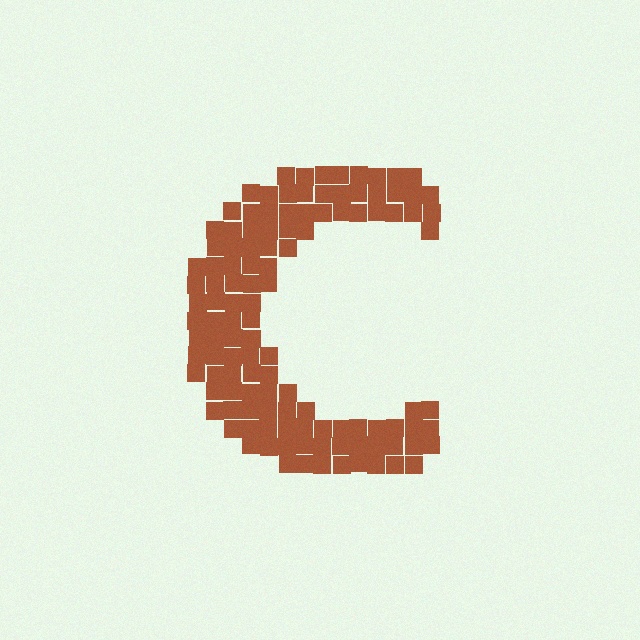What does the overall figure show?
The overall figure shows the letter C.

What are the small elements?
The small elements are squares.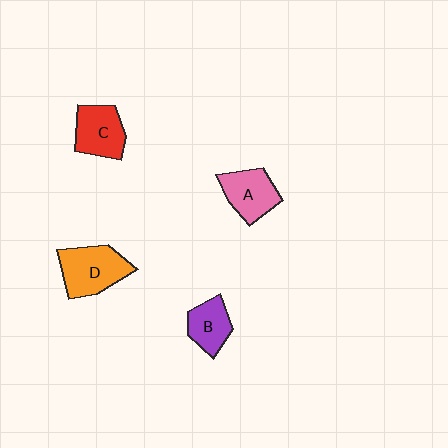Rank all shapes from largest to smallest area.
From largest to smallest: D (orange), C (red), A (pink), B (purple).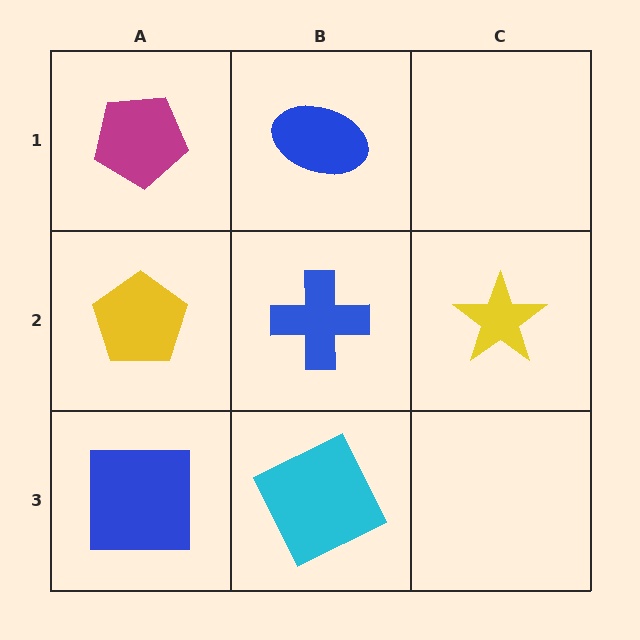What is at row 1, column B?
A blue ellipse.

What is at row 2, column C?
A yellow star.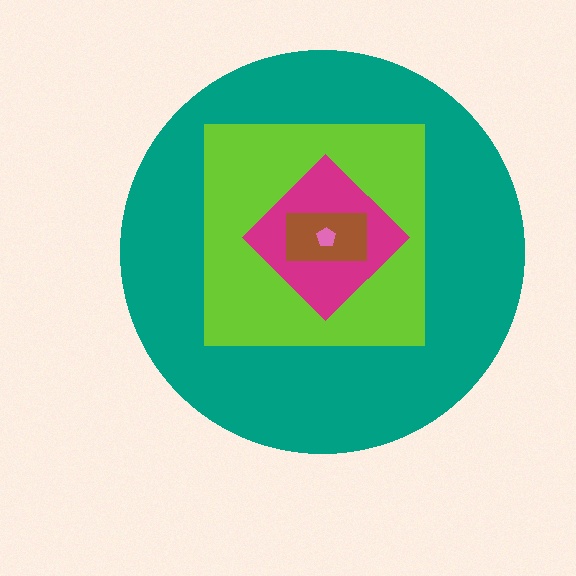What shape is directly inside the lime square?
The magenta diamond.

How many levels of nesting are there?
5.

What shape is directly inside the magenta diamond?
The brown rectangle.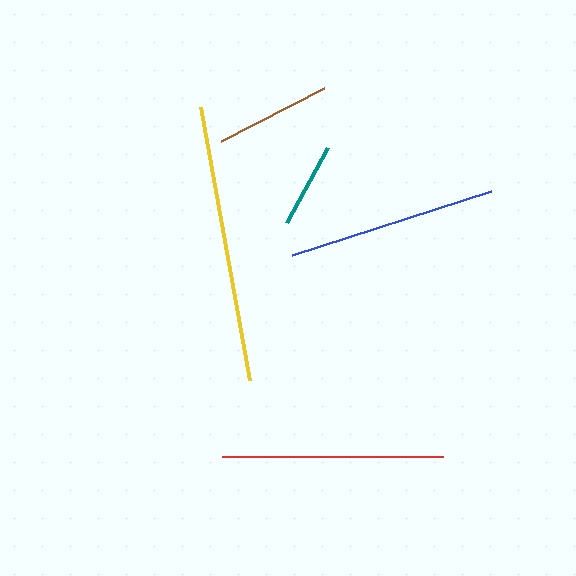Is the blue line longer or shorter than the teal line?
The blue line is longer than the teal line.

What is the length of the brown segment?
The brown segment is approximately 116 pixels long.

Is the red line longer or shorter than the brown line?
The red line is longer than the brown line.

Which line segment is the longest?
The yellow line is the longest at approximately 278 pixels.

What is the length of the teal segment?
The teal segment is approximately 85 pixels long.